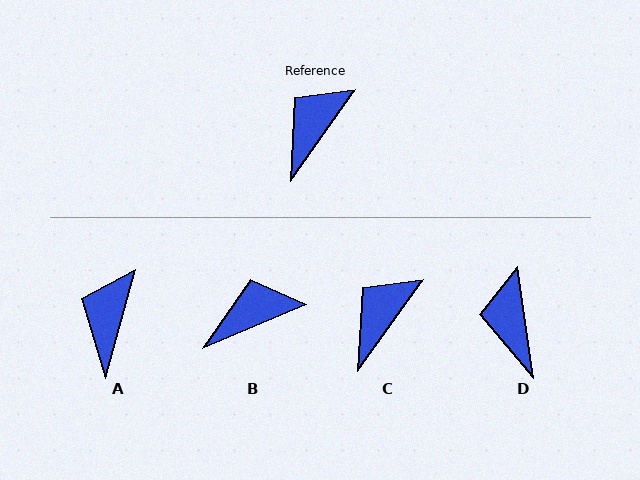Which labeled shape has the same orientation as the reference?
C.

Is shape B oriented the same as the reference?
No, it is off by about 32 degrees.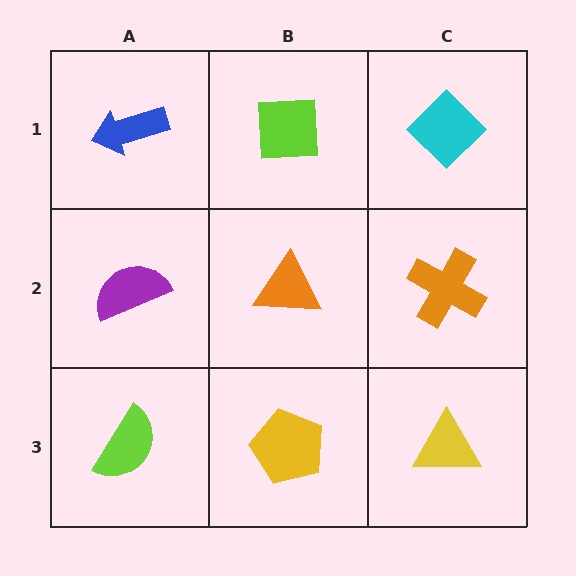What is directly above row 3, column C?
An orange cross.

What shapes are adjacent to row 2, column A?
A blue arrow (row 1, column A), a lime semicircle (row 3, column A), an orange triangle (row 2, column B).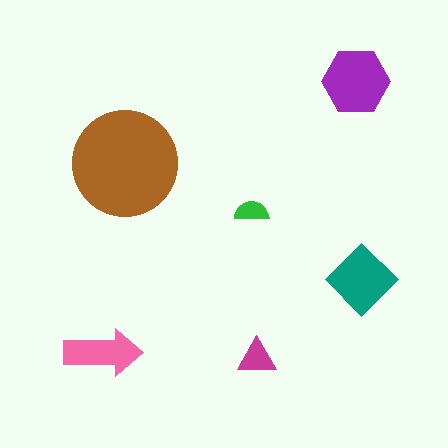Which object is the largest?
The brown circle.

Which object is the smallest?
The green semicircle.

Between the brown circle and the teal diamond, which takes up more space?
The brown circle.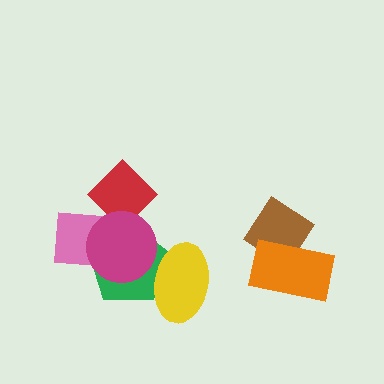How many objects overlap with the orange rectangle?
1 object overlaps with the orange rectangle.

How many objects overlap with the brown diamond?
1 object overlaps with the brown diamond.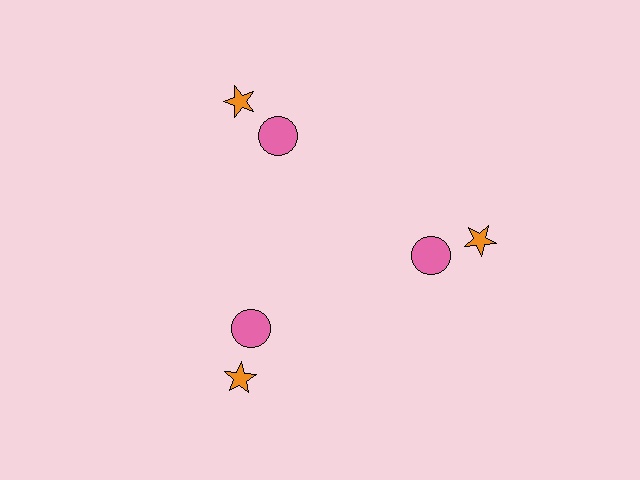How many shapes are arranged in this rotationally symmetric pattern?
There are 6 shapes, arranged in 3 groups of 2.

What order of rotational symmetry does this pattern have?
This pattern has 3-fold rotational symmetry.